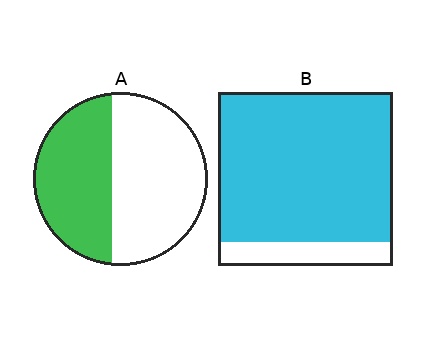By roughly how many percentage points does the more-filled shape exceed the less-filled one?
By roughly 40 percentage points (B over A).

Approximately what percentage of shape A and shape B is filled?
A is approximately 45% and B is approximately 85%.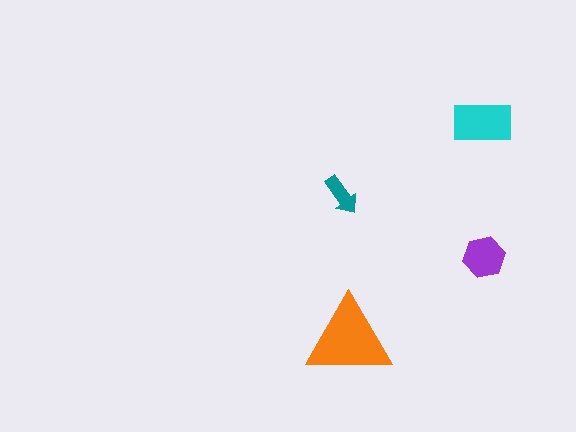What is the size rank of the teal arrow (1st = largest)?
4th.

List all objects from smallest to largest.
The teal arrow, the purple hexagon, the cyan rectangle, the orange triangle.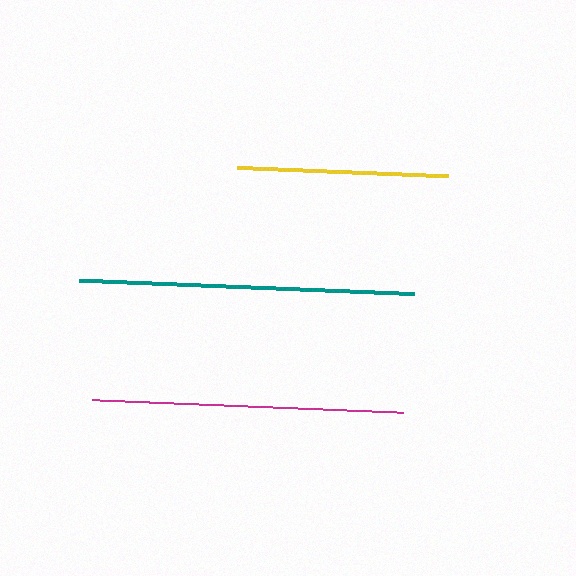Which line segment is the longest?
The teal line is the longest at approximately 335 pixels.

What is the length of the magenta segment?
The magenta segment is approximately 311 pixels long.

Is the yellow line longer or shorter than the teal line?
The teal line is longer than the yellow line.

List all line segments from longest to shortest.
From longest to shortest: teal, magenta, yellow.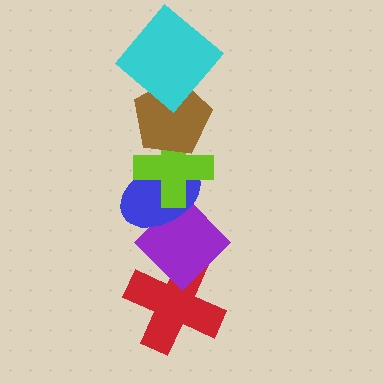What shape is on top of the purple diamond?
The blue ellipse is on top of the purple diamond.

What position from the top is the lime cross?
The lime cross is 3rd from the top.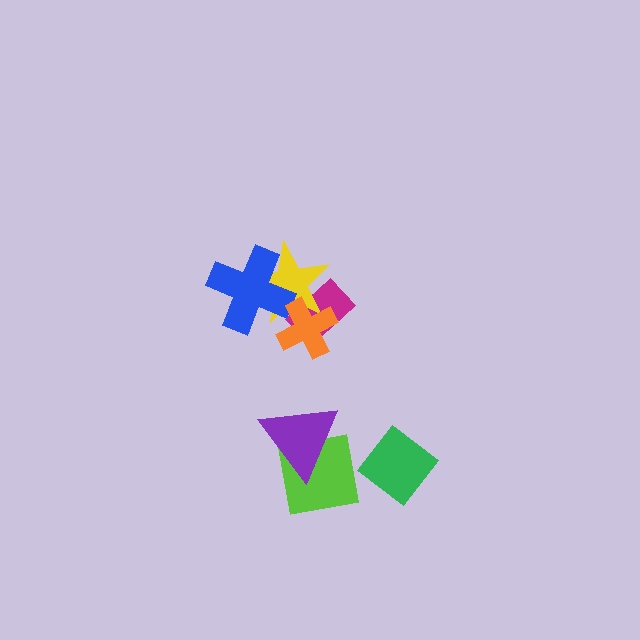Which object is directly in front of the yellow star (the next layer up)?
The blue cross is directly in front of the yellow star.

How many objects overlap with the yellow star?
3 objects overlap with the yellow star.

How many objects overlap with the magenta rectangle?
2 objects overlap with the magenta rectangle.